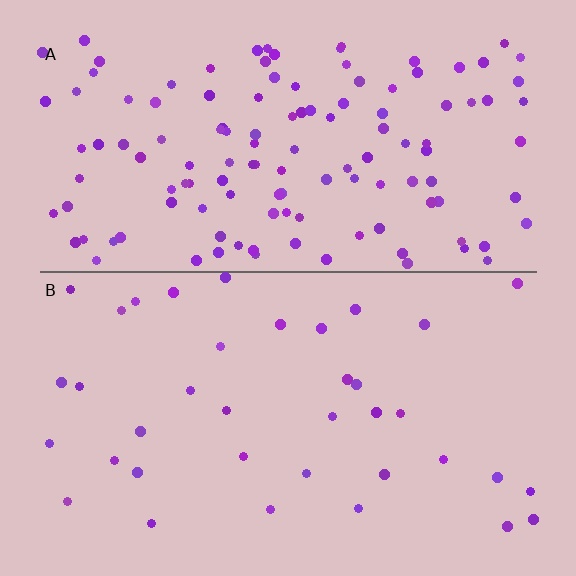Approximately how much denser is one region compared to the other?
Approximately 3.5× — region A over region B.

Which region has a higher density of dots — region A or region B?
A (the top).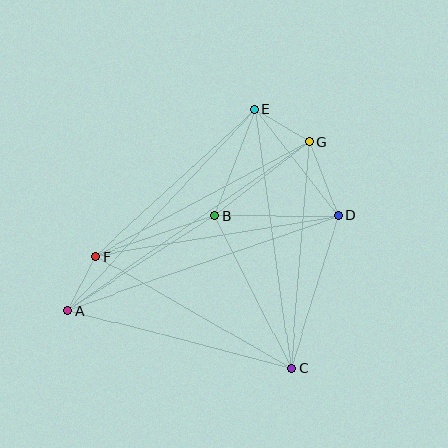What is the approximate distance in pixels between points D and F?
The distance between D and F is approximately 246 pixels.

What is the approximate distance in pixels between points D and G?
The distance between D and G is approximately 80 pixels.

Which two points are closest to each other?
Points A and F are closest to each other.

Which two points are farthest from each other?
Points A and G are farthest from each other.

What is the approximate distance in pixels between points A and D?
The distance between A and D is approximately 286 pixels.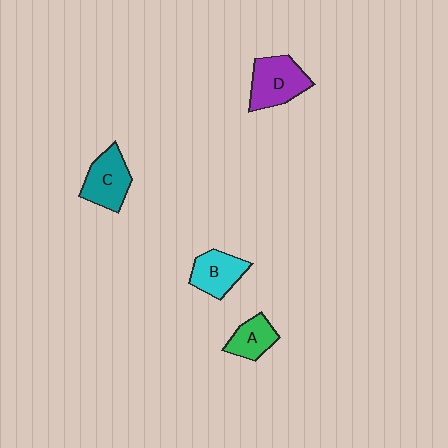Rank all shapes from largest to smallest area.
From largest to smallest: D (purple), C (teal), B (cyan), A (green).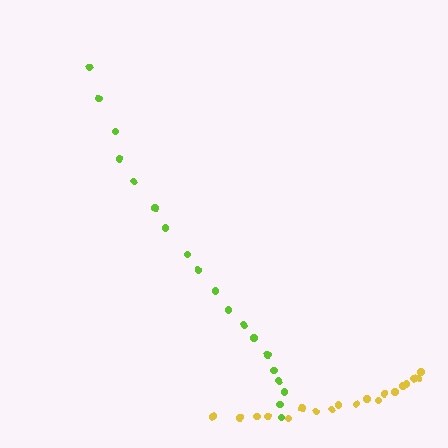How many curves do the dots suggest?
There are 2 distinct paths.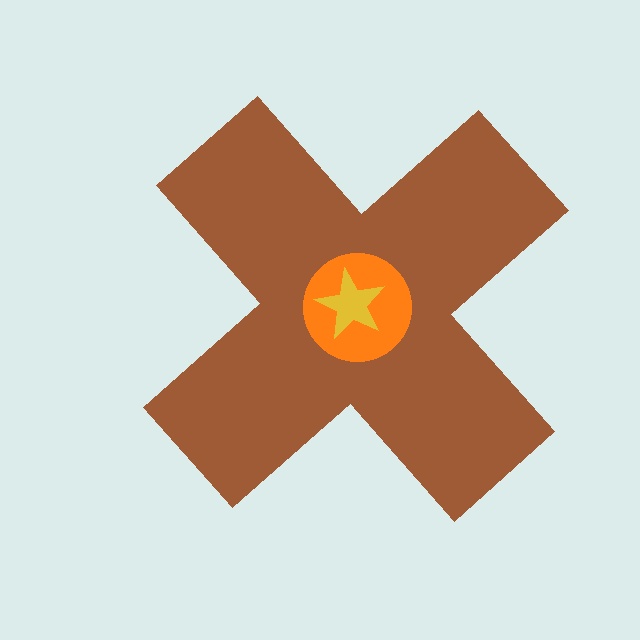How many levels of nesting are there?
3.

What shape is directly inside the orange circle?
The yellow star.